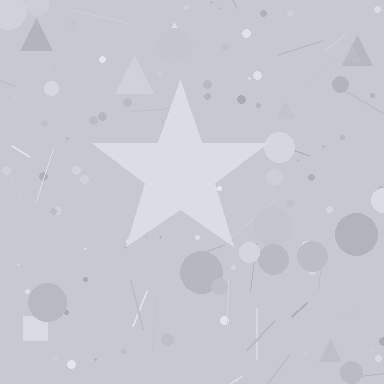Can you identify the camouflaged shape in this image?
The camouflaged shape is a star.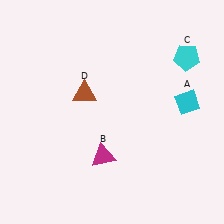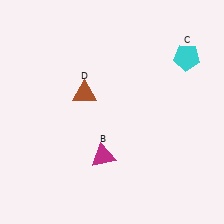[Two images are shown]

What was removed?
The cyan diamond (A) was removed in Image 2.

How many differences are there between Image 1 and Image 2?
There is 1 difference between the two images.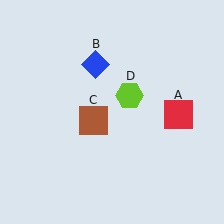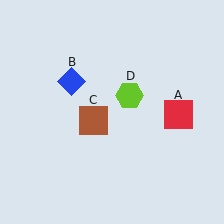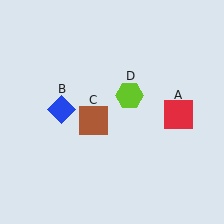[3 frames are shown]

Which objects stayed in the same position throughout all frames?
Red square (object A) and brown square (object C) and lime hexagon (object D) remained stationary.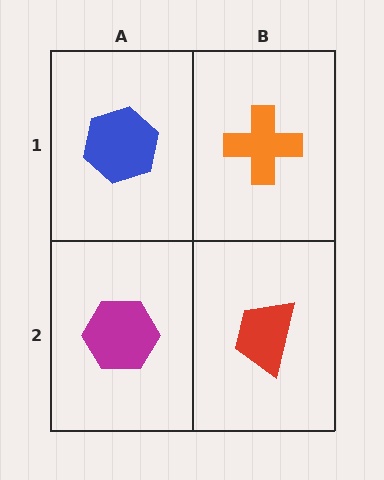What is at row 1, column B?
An orange cross.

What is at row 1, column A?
A blue hexagon.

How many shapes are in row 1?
2 shapes.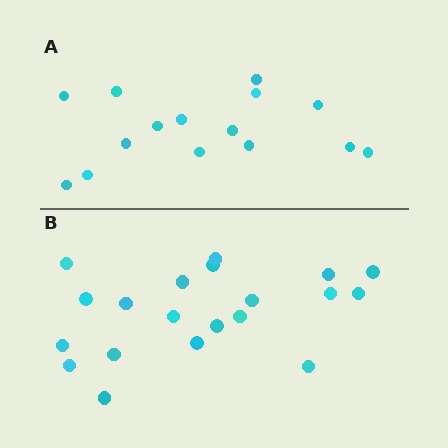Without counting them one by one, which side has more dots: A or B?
Region B (the bottom region) has more dots.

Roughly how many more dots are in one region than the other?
Region B has about 5 more dots than region A.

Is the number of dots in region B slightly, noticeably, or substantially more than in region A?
Region B has noticeably more, but not dramatically so. The ratio is roughly 1.3 to 1.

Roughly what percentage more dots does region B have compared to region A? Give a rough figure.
About 35% more.